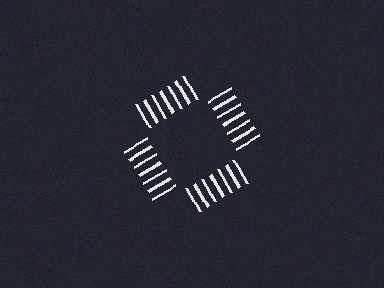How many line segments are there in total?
28 — 7 along each of the 4 edges.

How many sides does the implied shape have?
4 sides — the line-ends trace a square.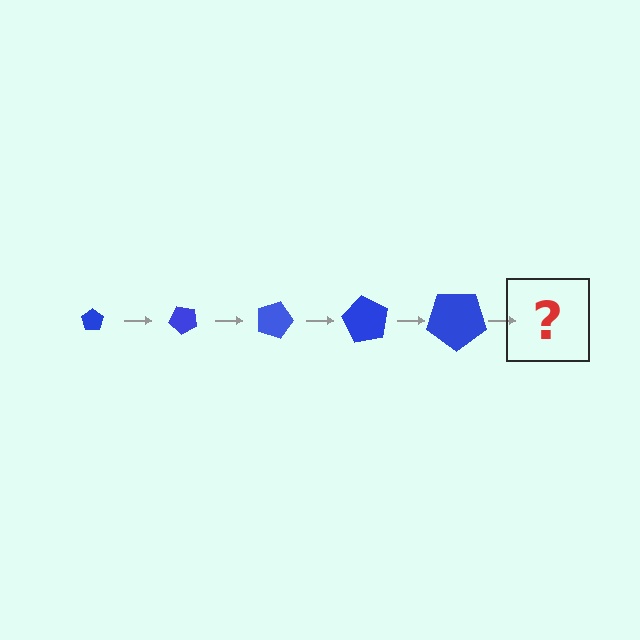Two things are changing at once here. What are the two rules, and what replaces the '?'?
The two rules are that the pentagon grows larger each step and it rotates 45 degrees each step. The '?' should be a pentagon, larger than the previous one and rotated 225 degrees from the start.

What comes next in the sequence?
The next element should be a pentagon, larger than the previous one and rotated 225 degrees from the start.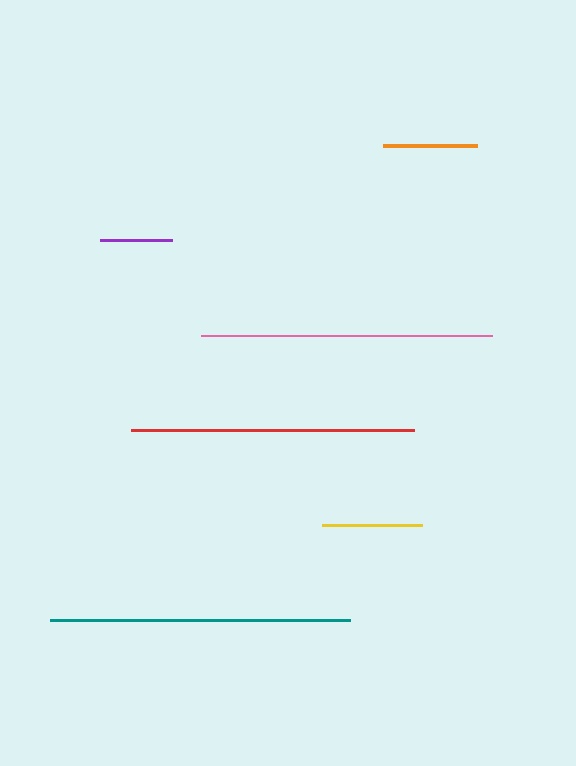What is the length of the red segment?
The red segment is approximately 283 pixels long.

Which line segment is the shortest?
The purple line is the shortest at approximately 73 pixels.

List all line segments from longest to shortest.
From longest to shortest: teal, pink, red, yellow, orange, purple.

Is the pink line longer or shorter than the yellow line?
The pink line is longer than the yellow line.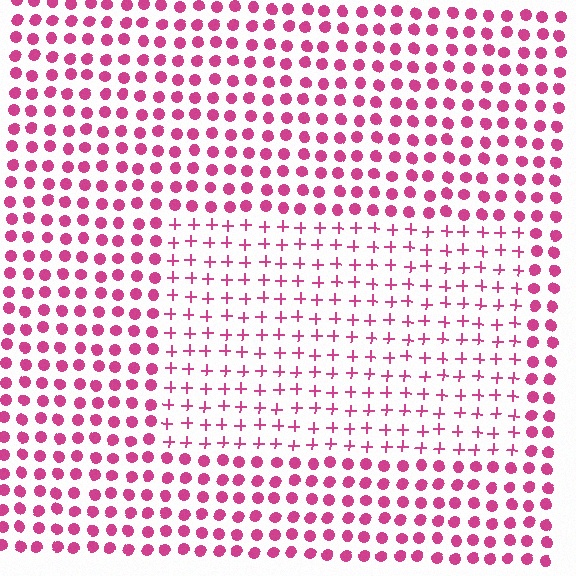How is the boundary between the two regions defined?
The boundary is defined by a change in element shape: plus signs inside vs. circles outside. All elements share the same color and spacing.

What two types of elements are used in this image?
The image uses plus signs inside the rectangle region and circles outside it.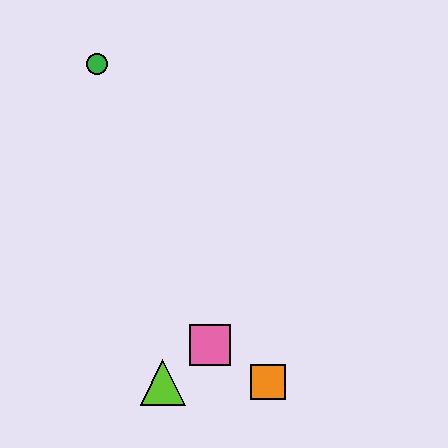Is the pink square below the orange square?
No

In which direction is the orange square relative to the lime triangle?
The orange square is to the right of the lime triangle.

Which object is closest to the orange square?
The pink square is closest to the orange square.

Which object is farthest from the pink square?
The green circle is farthest from the pink square.